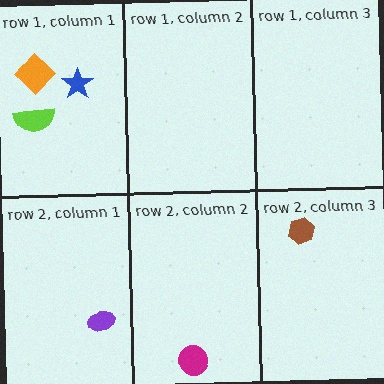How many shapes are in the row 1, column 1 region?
3.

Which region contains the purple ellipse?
The row 2, column 1 region.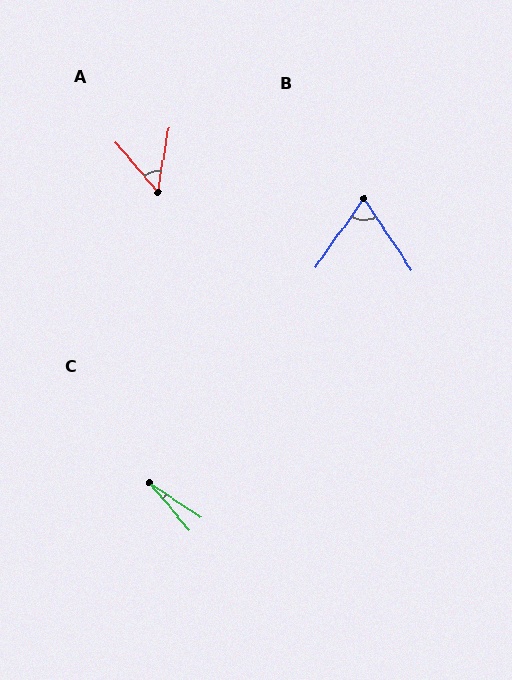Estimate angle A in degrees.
Approximately 51 degrees.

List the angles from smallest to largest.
C (16°), A (51°), B (69°).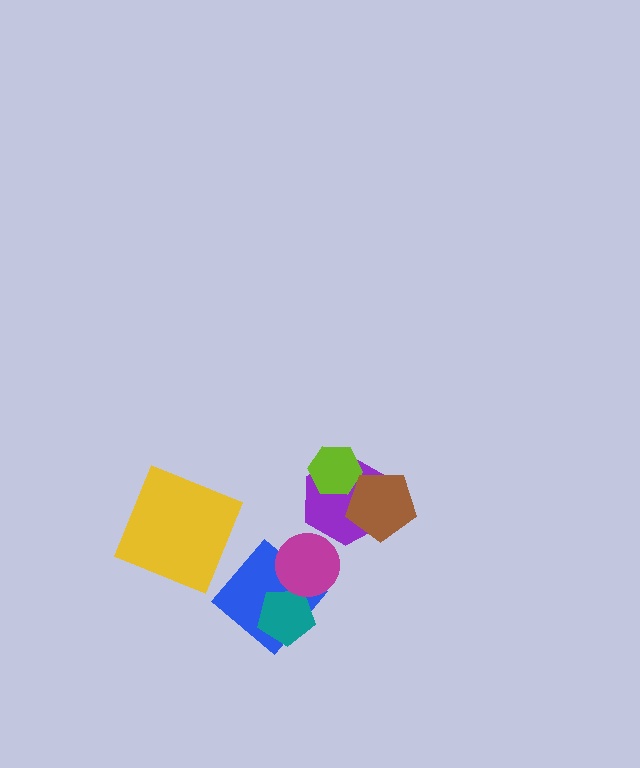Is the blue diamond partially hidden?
Yes, it is partially covered by another shape.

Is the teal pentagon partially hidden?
Yes, it is partially covered by another shape.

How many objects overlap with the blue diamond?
2 objects overlap with the blue diamond.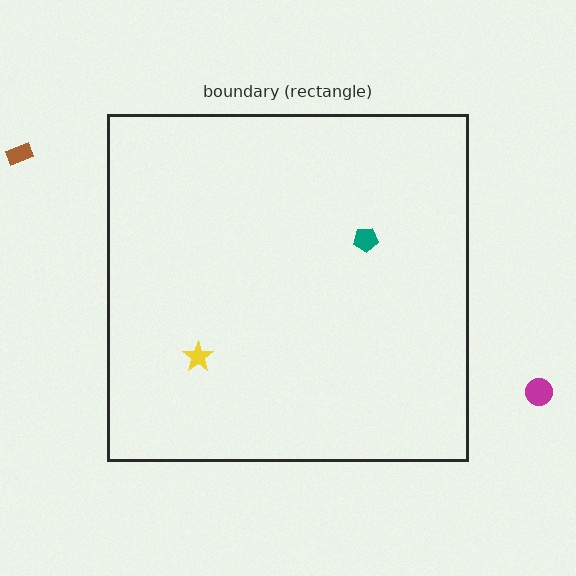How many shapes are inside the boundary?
2 inside, 2 outside.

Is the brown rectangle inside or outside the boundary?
Outside.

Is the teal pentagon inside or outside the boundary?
Inside.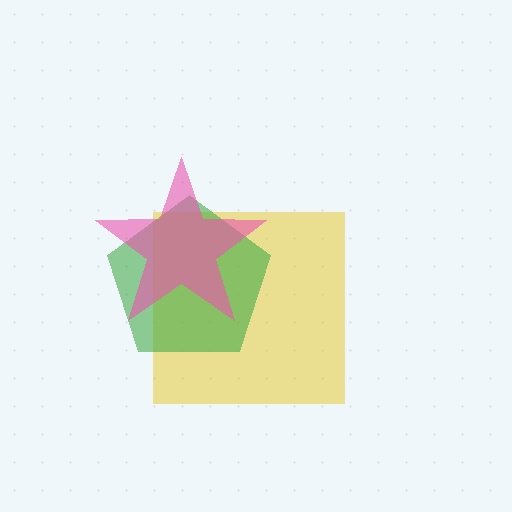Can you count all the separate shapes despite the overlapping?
Yes, there are 3 separate shapes.